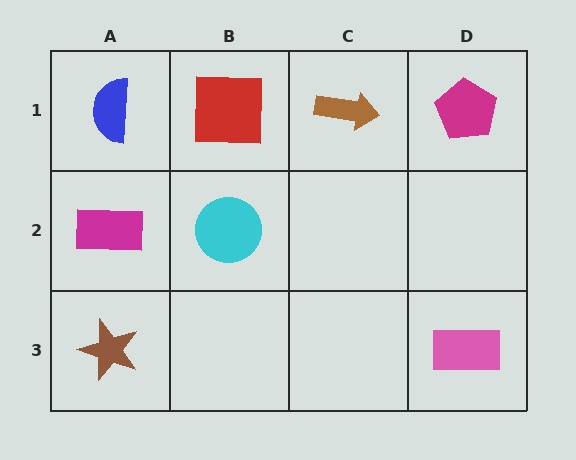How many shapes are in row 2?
2 shapes.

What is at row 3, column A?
A brown star.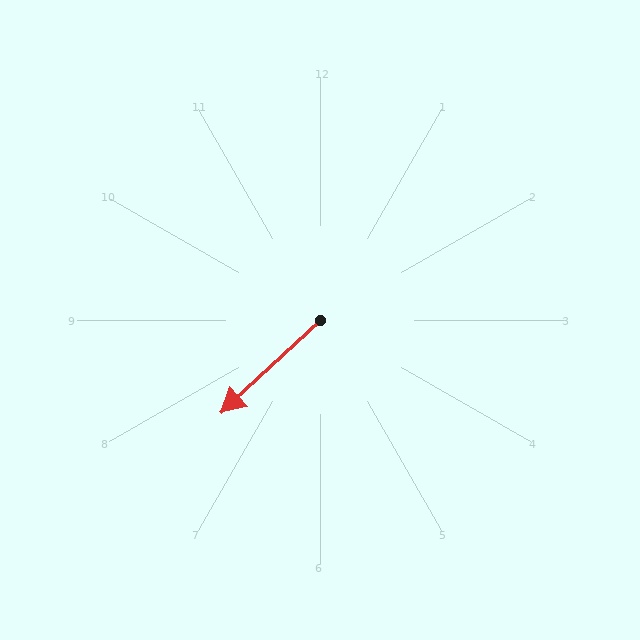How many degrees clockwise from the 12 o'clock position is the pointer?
Approximately 227 degrees.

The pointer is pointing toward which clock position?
Roughly 8 o'clock.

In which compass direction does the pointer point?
Southwest.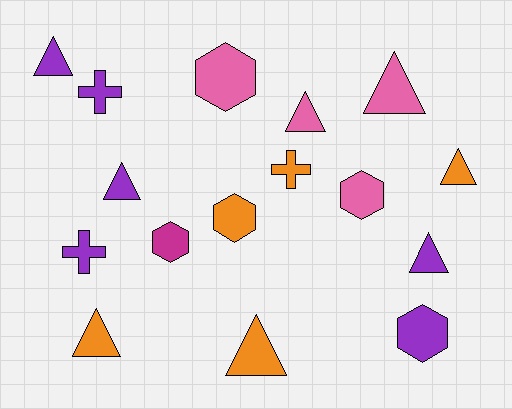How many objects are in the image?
There are 16 objects.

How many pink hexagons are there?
There are 2 pink hexagons.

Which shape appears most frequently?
Triangle, with 8 objects.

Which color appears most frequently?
Purple, with 6 objects.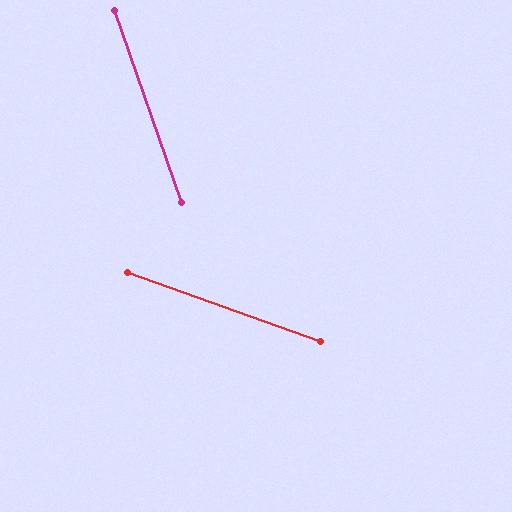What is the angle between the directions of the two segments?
Approximately 51 degrees.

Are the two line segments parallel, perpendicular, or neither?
Neither parallel nor perpendicular — they differ by about 51°.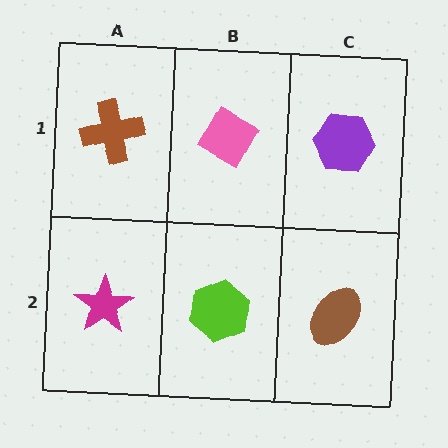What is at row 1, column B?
A pink diamond.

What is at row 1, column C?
A purple hexagon.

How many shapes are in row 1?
3 shapes.